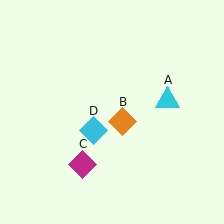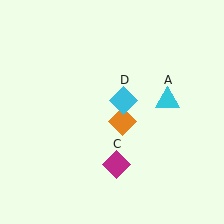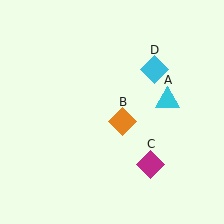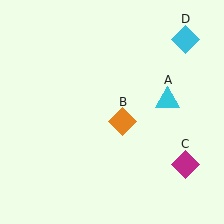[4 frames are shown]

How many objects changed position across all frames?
2 objects changed position: magenta diamond (object C), cyan diamond (object D).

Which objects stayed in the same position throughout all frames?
Cyan triangle (object A) and orange diamond (object B) remained stationary.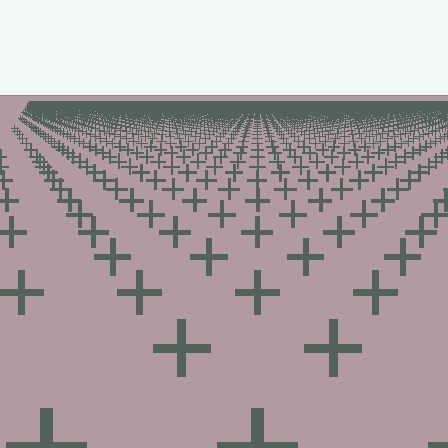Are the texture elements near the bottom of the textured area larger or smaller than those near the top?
Larger. Near the bottom, elements are closer to the viewer and appear at a bigger on-screen size.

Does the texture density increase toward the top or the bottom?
Density increases toward the top.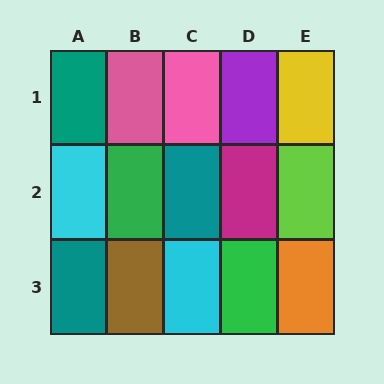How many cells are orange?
1 cell is orange.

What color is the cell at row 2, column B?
Green.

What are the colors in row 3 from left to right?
Teal, brown, cyan, green, orange.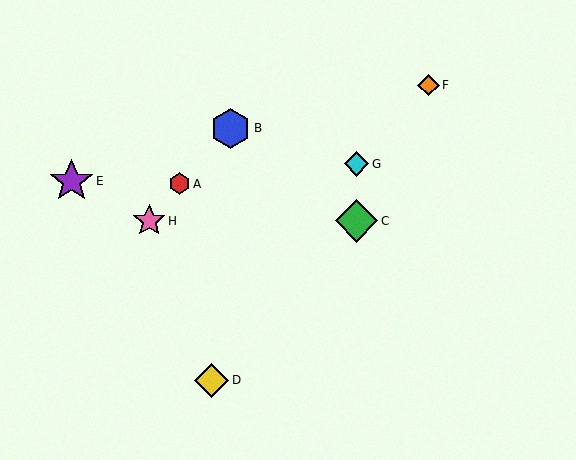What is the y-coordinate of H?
Object H is at y≈221.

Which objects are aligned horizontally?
Objects C, H are aligned horizontally.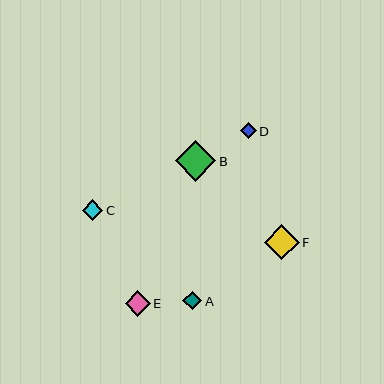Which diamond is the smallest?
Diamond D is the smallest with a size of approximately 16 pixels.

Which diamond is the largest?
Diamond B is the largest with a size of approximately 41 pixels.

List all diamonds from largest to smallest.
From largest to smallest: B, F, E, C, A, D.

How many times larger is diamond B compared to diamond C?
Diamond B is approximately 2.0 times the size of diamond C.